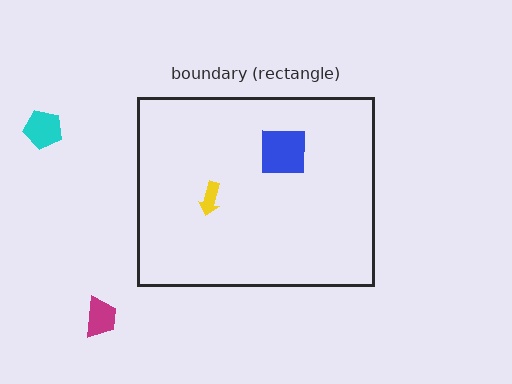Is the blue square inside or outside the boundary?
Inside.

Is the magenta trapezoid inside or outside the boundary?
Outside.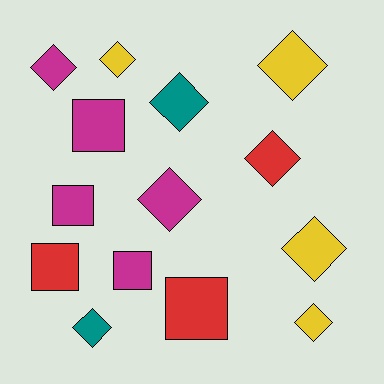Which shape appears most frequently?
Diamond, with 9 objects.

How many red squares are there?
There are 2 red squares.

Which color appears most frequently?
Magenta, with 5 objects.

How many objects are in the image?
There are 14 objects.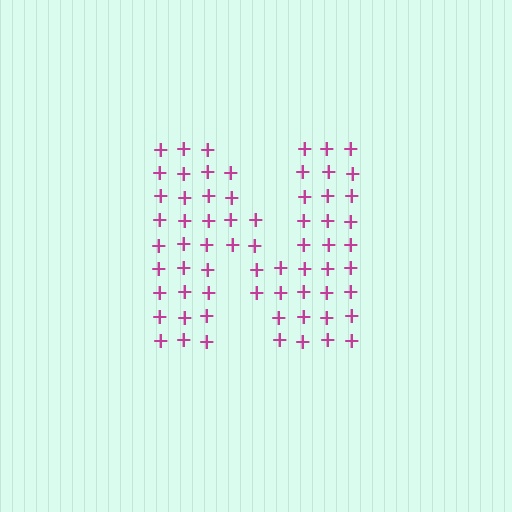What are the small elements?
The small elements are plus signs.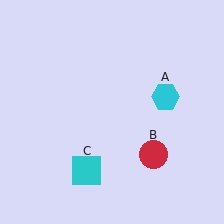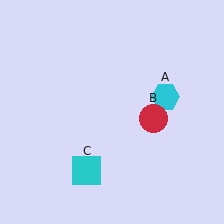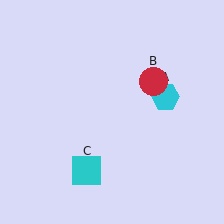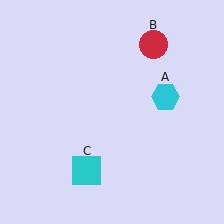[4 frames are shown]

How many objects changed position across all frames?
1 object changed position: red circle (object B).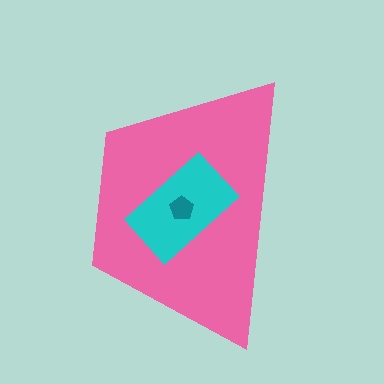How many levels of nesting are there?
3.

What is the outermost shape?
The pink trapezoid.